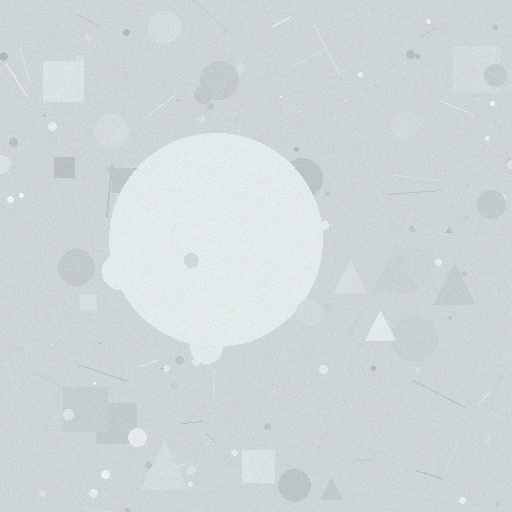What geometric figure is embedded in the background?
A circle is embedded in the background.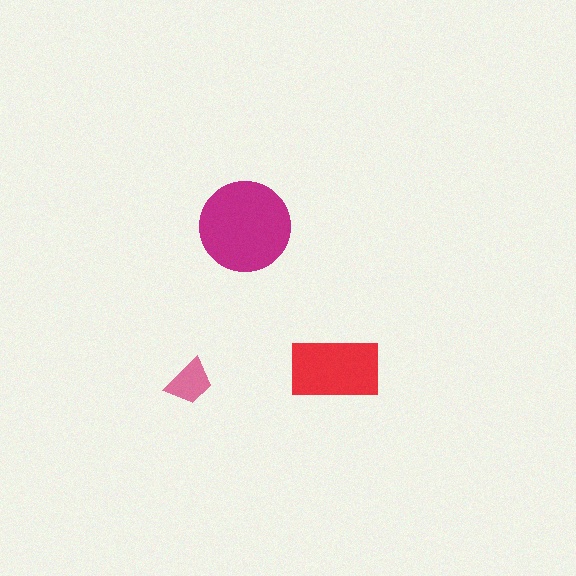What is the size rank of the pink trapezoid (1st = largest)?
3rd.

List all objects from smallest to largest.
The pink trapezoid, the red rectangle, the magenta circle.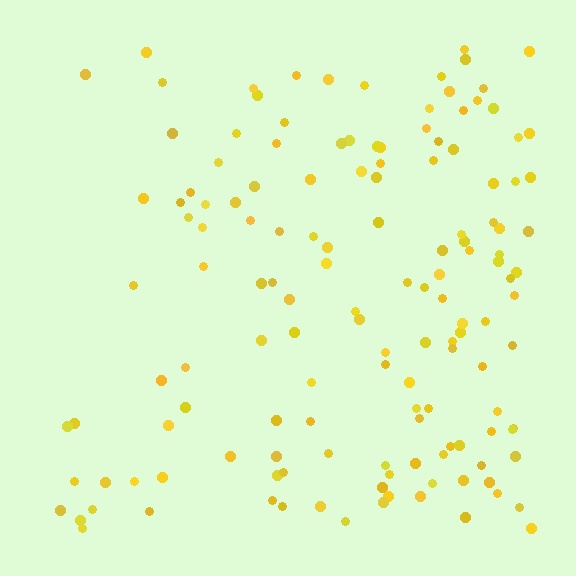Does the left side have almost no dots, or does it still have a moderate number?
Still a moderate number, just noticeably fewer than the right.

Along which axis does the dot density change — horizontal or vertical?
Horizontal.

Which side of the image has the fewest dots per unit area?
The left.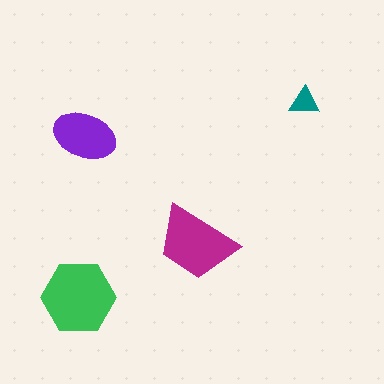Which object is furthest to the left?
The green hexagon is leftmost.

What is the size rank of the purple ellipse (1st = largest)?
3rd.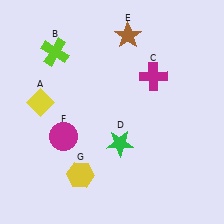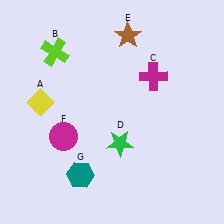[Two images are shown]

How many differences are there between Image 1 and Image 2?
There is 1 difference between the two images.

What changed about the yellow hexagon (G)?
In Image 1, G is yellow. In Image 2, it changed to teal.